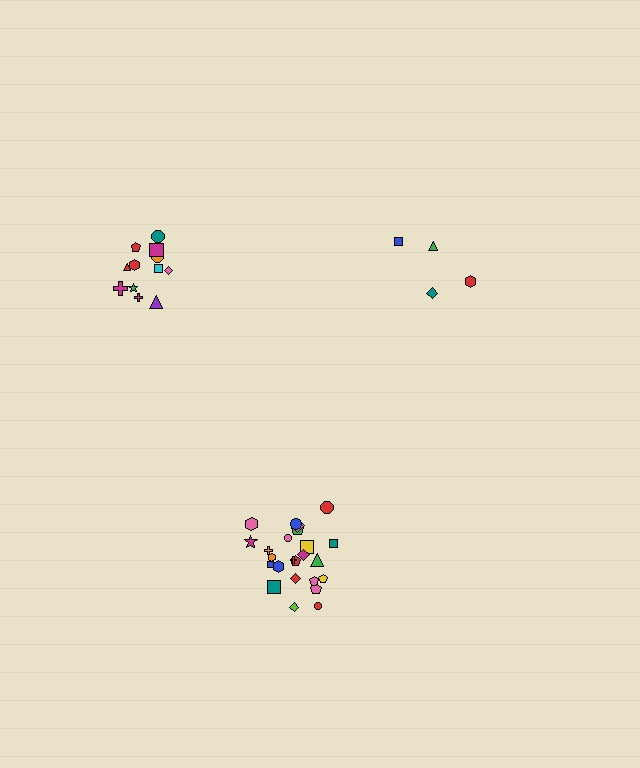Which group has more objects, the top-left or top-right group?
The top-left group.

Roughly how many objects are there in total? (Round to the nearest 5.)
Roughly 40 objects in total.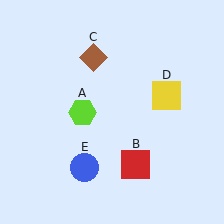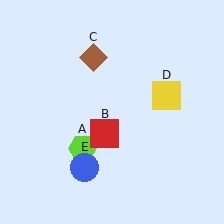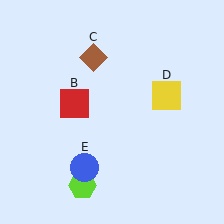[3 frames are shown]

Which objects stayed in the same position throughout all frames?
Brown diamond (object C) and yellow square (object D) and blue circle (object E) remained stationary.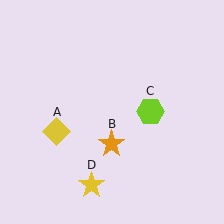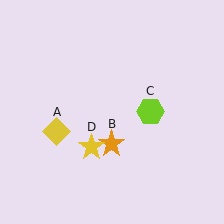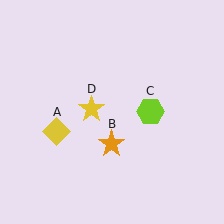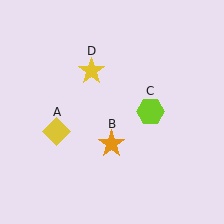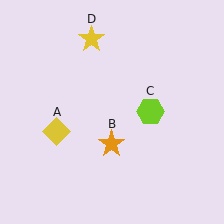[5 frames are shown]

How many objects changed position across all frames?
1 object changed position: yellow star (object D).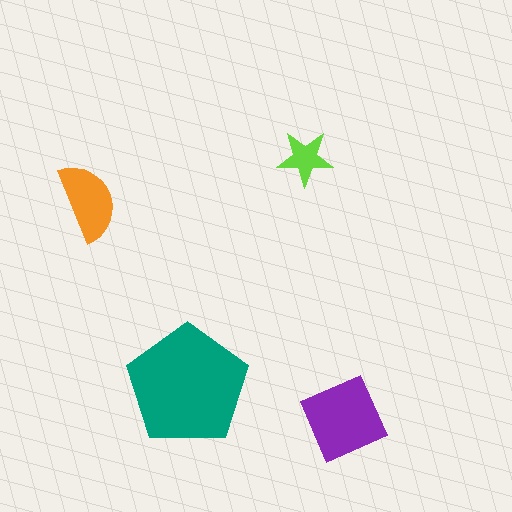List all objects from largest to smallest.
The teal pentagon, the purple square, the orange semicircle, the lime star.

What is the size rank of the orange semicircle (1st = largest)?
3rd.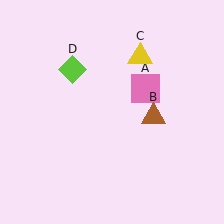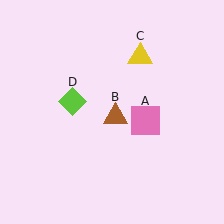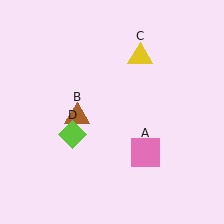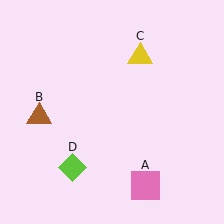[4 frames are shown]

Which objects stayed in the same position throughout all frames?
Yellow triangle (object C) remained stationary.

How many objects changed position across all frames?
3 objects changed position: pink square (object A), brown triangle (object B), lime diamond (object D).